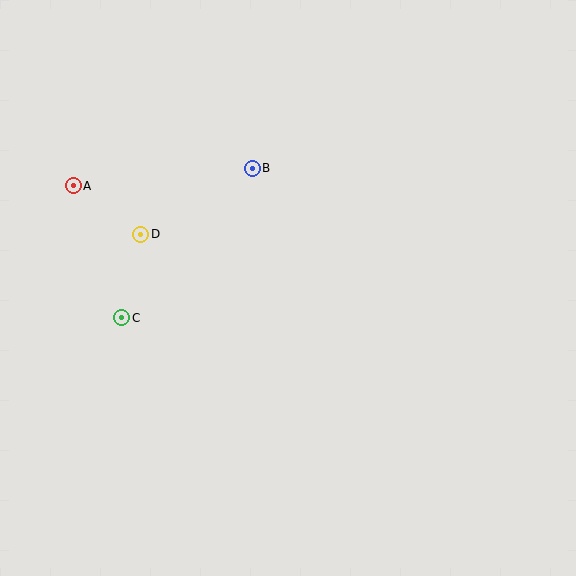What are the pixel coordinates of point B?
Point B is at (252, 168).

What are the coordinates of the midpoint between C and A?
The midpoint between C and A is at (97, 252).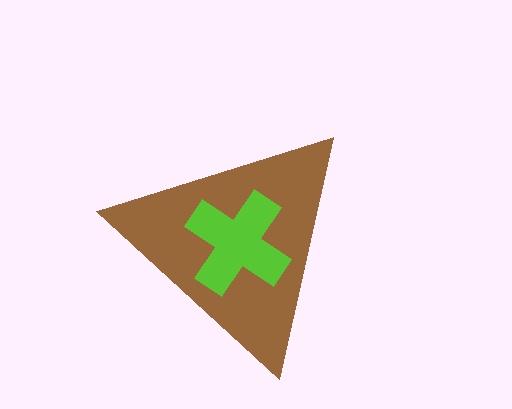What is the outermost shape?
The brown triangle.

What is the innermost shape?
The lime cross.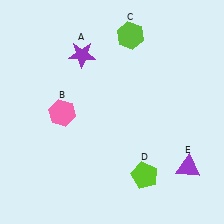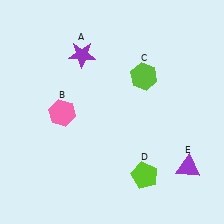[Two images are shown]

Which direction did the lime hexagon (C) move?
The lime hexagon (C) moved down.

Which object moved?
The lime hexagon (C) moved down.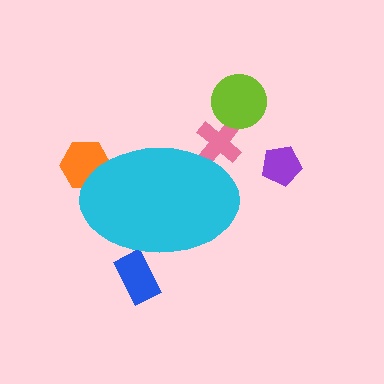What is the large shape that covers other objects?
A cyan ellipse.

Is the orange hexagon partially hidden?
Yes, the orange hexagon is partially hidden behind the cyan ellipse.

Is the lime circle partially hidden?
No, the lime circle is fully visible.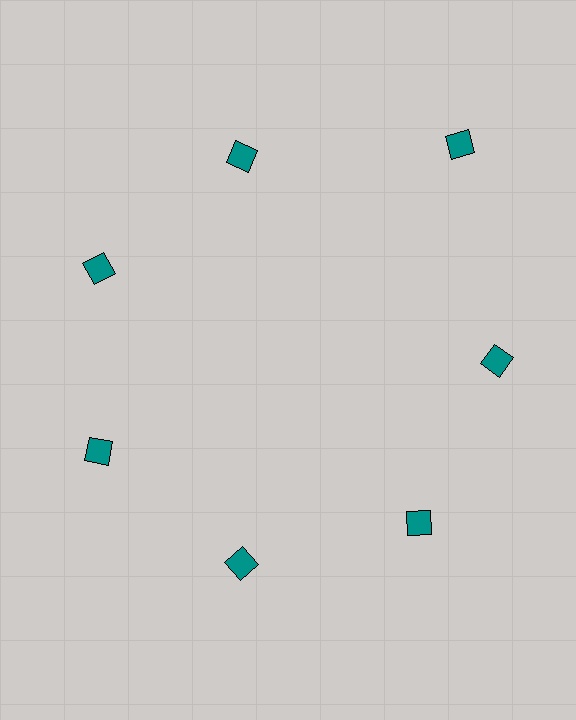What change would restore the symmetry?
The symmetry would be restored by moving it inward, back onto the ring so that all 7 diamonds sit at equal angles and equal distance from the center.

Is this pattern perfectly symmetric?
No. The 7 teal diamonds are arranged in a ring, but one element near the 1 o'clock position is pushed outward from the center, breaking the 7-fold rotational symmetry.